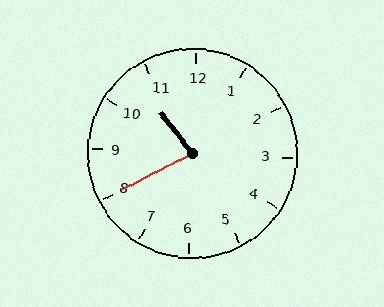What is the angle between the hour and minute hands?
Approximately 80 degrees.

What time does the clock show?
10:40.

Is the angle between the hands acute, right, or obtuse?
It is acute.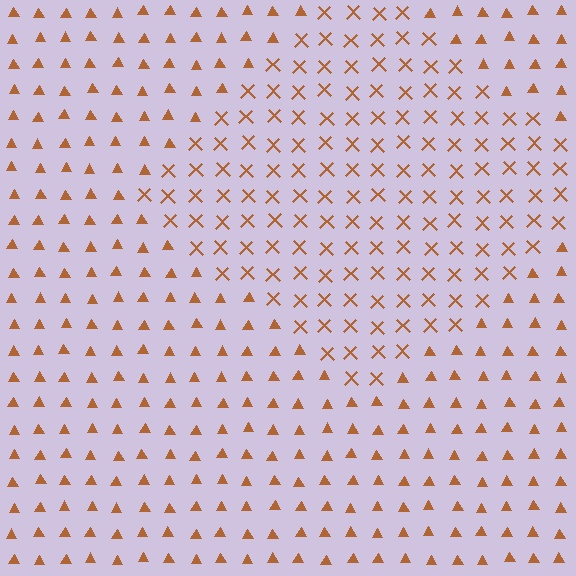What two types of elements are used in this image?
The image uses X marks inside the diamond region and triangles outside it.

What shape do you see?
I see a diamond.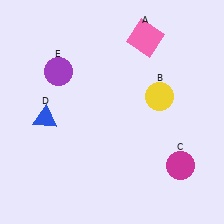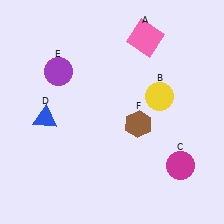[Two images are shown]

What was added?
A brown hexagon (F) was added in Image 2.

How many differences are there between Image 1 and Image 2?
There is 1 difference between the two images.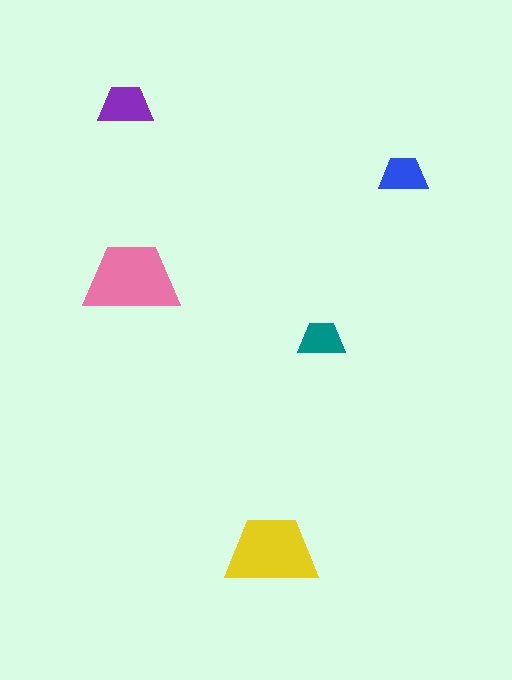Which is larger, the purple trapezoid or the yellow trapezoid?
The yellow one.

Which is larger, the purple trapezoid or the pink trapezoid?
The pink one.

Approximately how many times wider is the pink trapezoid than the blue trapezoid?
About 2 times wider.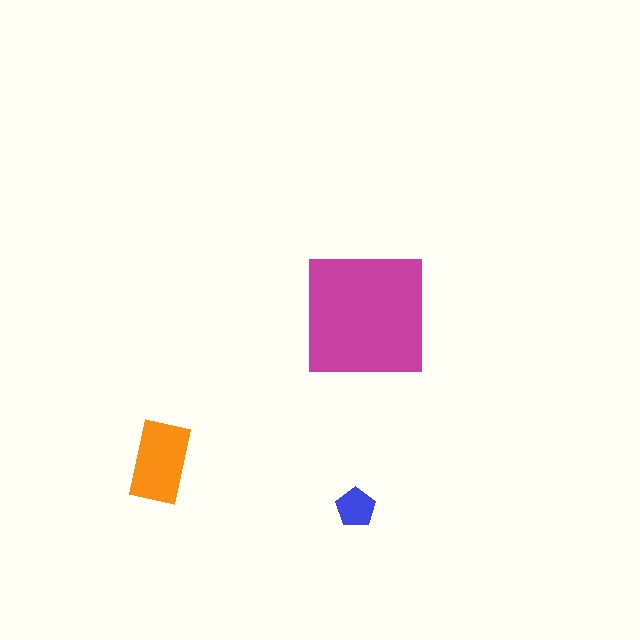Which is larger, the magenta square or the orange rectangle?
The magenta square.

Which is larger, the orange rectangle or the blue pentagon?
The orange rectangle.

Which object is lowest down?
The blue pentagon is bottommost.